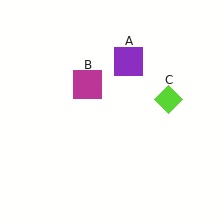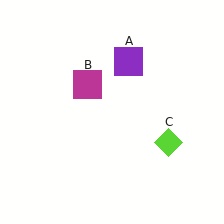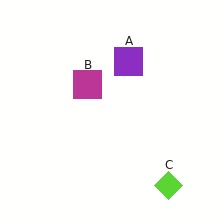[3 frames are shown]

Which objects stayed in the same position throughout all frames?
Purple square (object A) and magenta square (object B) remained stationary.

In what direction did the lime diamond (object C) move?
The lime diamond (object C) moved down.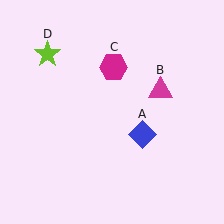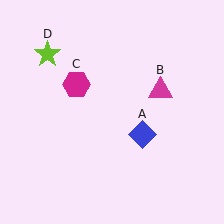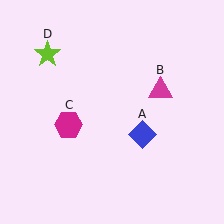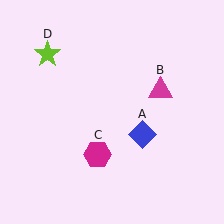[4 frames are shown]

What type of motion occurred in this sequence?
The magenta hexagon (object C) rotated counterclockwise around the center of the scene.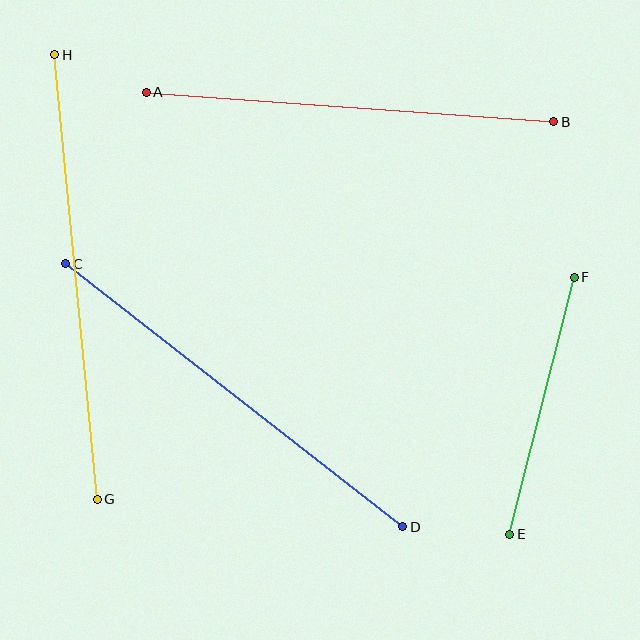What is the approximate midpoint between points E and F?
The midpoint is at approximately (542, 406) pixels.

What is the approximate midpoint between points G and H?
The midpoint is at approximately (76, 277) pixels.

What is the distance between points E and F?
The distance is approximately 265 pixels.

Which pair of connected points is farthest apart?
Points G and H are farthest apart.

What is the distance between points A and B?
The distance is approximately 408 pixels.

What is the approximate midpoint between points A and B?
The midpoint is at approximately (350, 107) pixels.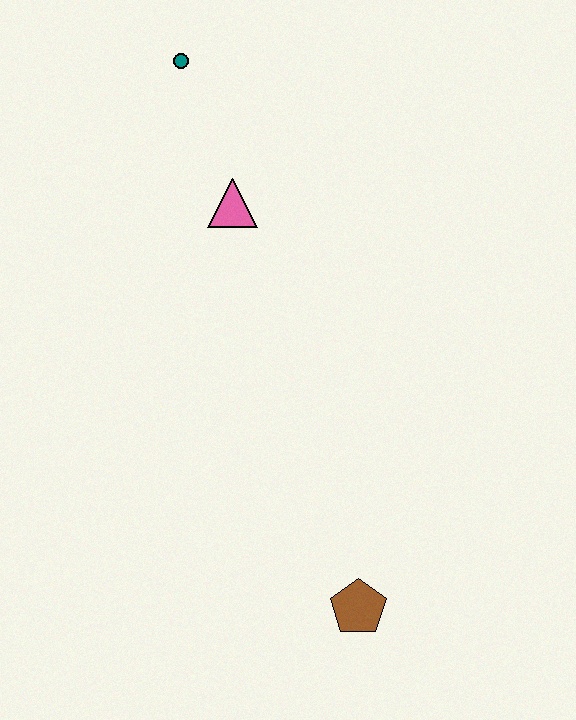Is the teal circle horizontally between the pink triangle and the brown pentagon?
No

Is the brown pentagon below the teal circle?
Yes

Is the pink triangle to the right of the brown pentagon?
No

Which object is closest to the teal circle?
The pink triangle is closest to the teal circle.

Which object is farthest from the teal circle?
The brown pentagon is farthest from the teal circle.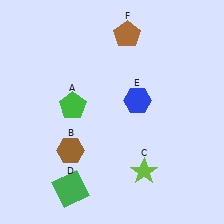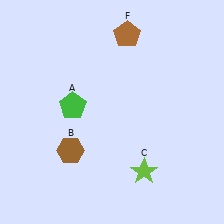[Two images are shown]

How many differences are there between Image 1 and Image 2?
There are 2 differences between the two images.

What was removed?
The blue hexagon (E), the green square (D) were removed in Image 2.